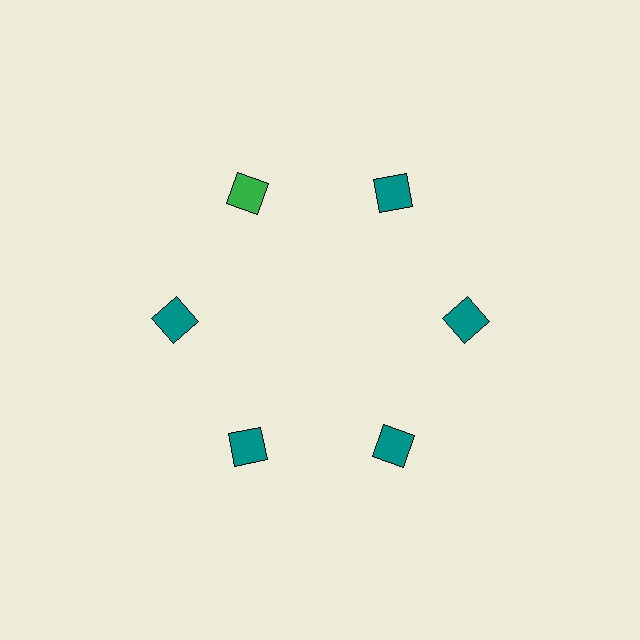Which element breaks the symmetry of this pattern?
The green square at roughly the 11 o'clock position breaks the symmetry. All other shapes are teal squares.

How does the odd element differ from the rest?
It has a different color: green instead of teal.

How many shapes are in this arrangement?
There are 6 shapes arranged in a ring pattern.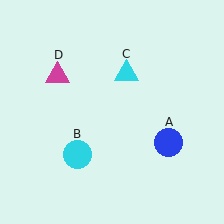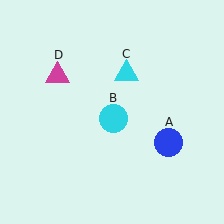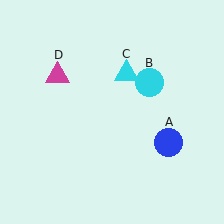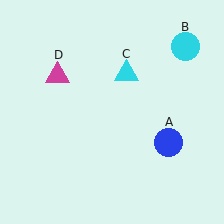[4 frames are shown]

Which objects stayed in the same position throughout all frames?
Blue circle (object A) and cyan triangle (object C) and magenta triangle (object D) remained stationary.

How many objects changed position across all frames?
1 object changed position: cyan circle (object B).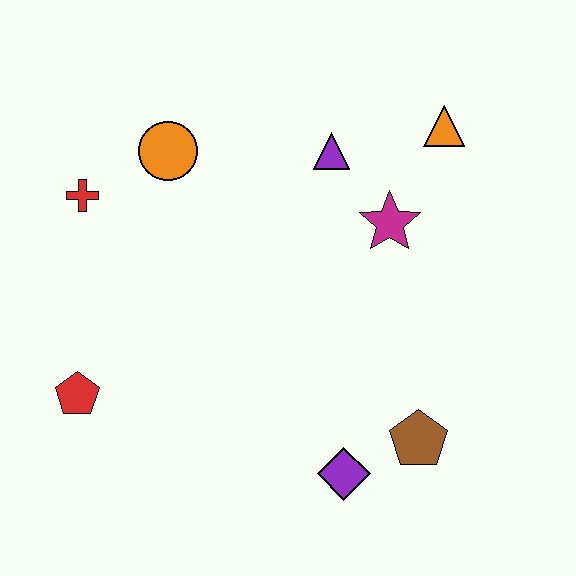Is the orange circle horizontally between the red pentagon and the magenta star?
Yes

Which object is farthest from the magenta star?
The red pentagon is farthest from the magenta star.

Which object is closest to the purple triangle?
The magenta star is closest to the purple triangle.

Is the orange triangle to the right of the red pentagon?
Yes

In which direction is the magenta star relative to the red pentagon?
The magenta star is to the right of the red pentagon.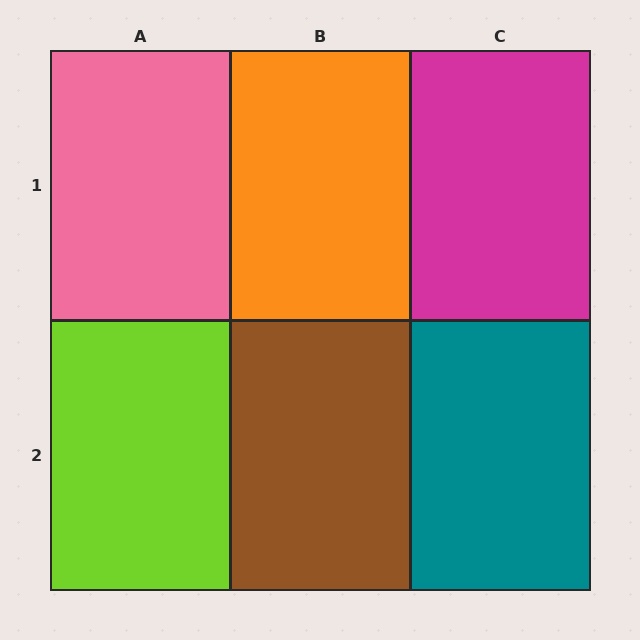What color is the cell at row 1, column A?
Pink.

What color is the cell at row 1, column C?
Magenta.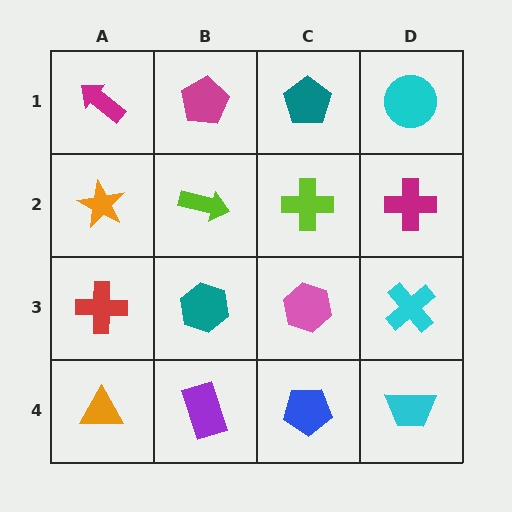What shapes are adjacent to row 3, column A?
An orange star (row 2, column A), an orange triangle (row 4, column A), a teal hexagon (row 3, column B).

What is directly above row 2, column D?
A cyan circle.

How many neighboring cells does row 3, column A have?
3.